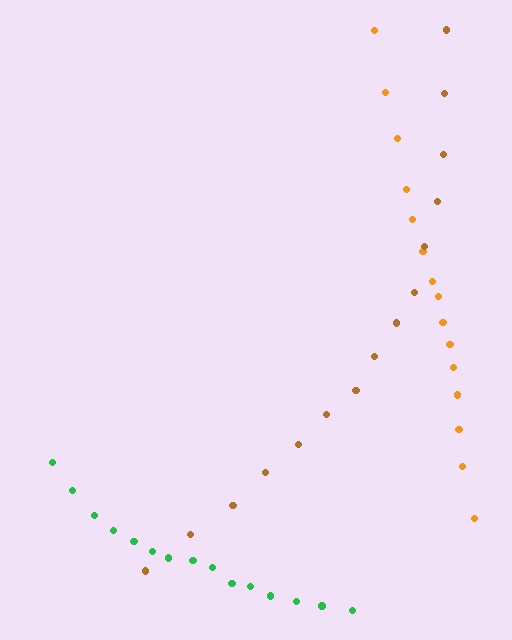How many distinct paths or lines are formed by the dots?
There are 3 distinct paths.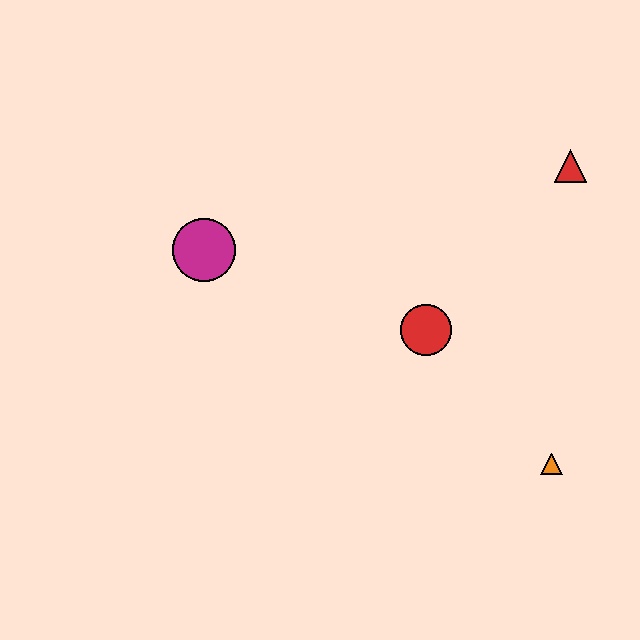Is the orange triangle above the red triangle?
No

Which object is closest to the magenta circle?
The red circle is closest to the magenta circle.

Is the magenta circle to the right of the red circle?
No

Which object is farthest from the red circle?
The magenta circle is farthest from the red circle.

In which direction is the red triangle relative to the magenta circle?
The red triangle is to the right of the magenta circle.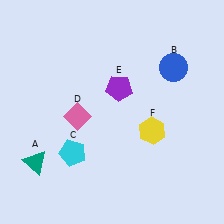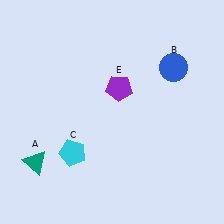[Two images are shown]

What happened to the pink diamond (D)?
The pink diamond (D) was removed in Image 2. It was in the bottom-left area of Image 1.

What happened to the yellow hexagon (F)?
The yellow hexagon (F) was removed in Image 2. It was in the bottom-right area of Image 1.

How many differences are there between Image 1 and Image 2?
There are 2 differences between the two images.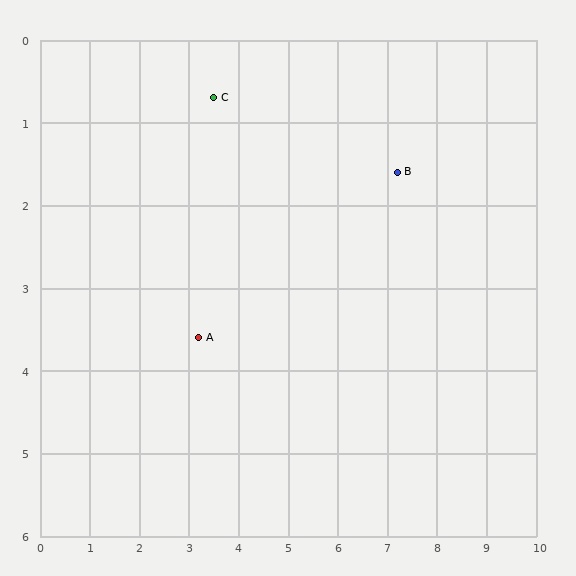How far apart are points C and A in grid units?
Points C and A are about 2.9 grid units apart.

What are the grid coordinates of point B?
Point B is at approximately (7.2, 1.6).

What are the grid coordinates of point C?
Point C is at approximately (3.5, 0.7).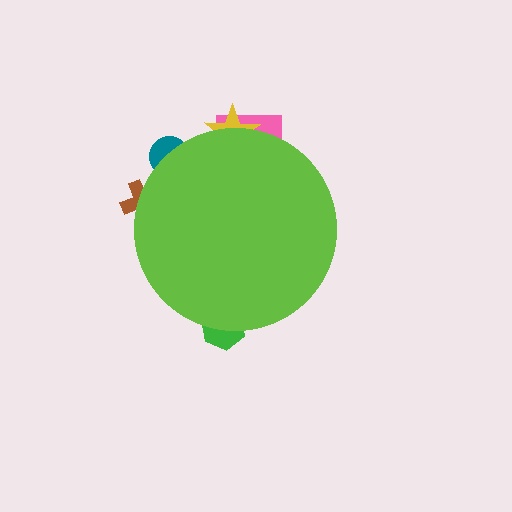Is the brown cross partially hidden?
Yes, the brown cross is partially hidden behind the lime circle.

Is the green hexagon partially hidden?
Yes, the green hexagon is partially hidden behind the lime circle.